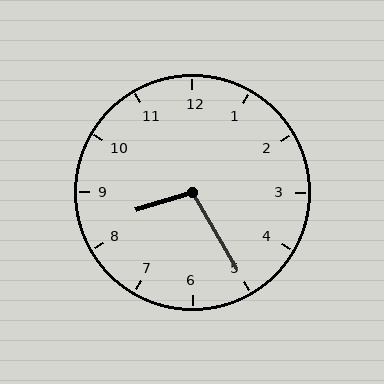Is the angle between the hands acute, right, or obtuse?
It is obtuse.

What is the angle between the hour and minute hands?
Approximately 102 degrees.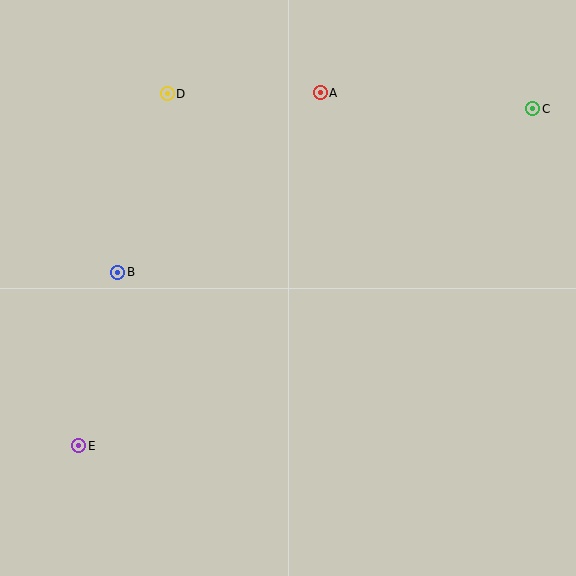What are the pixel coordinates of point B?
Point B is at (118, 272).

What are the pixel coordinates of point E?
Point E is at (79, 446).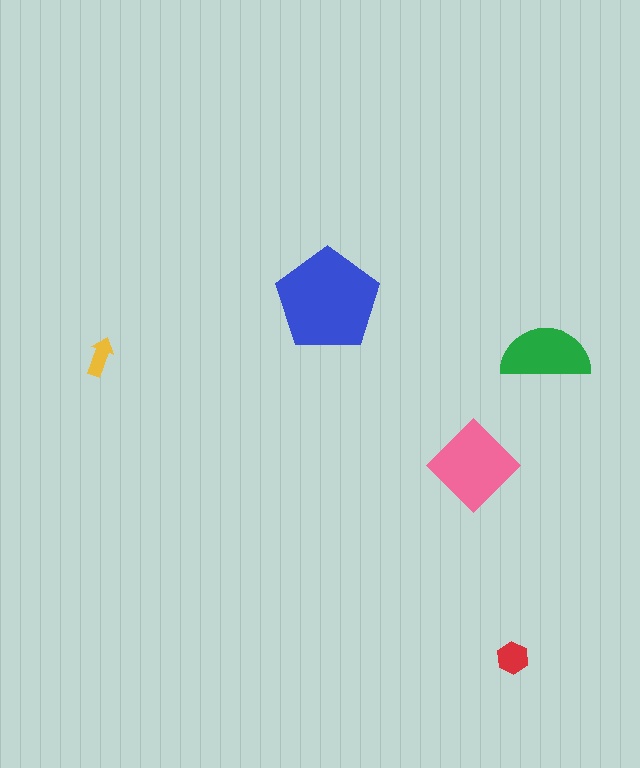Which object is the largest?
The blue pentagon.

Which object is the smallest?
The yellow arrow.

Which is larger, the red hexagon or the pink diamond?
The pink diamond.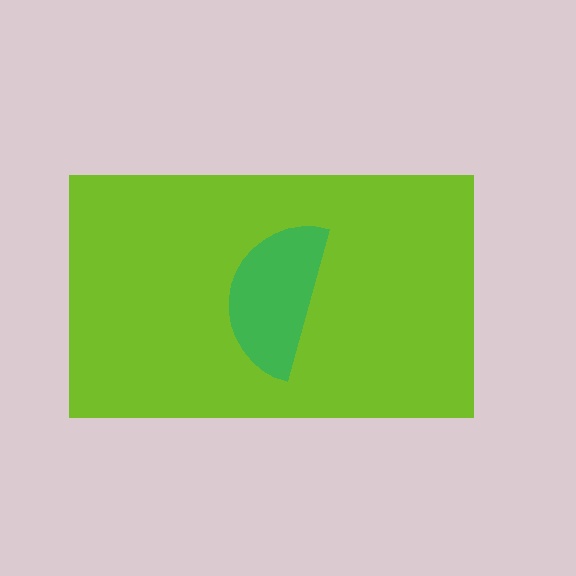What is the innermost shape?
The green semicircle.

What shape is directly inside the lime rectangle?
The green semicircle.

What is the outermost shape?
The lime rectangle.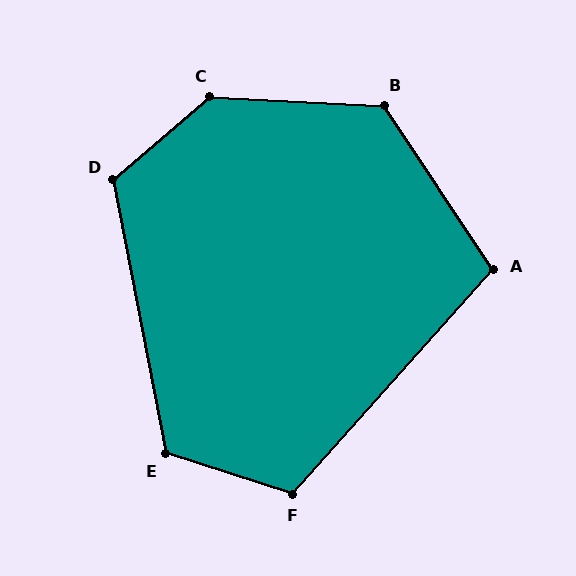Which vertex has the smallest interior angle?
A, at approximately 105 degrees.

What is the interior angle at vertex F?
Approximately 114 degrees (obtuse).